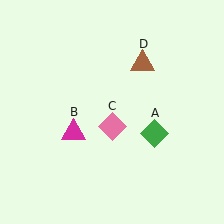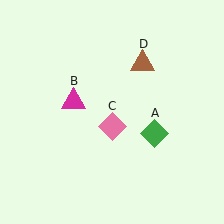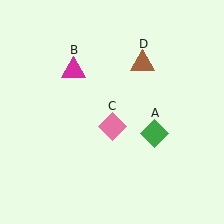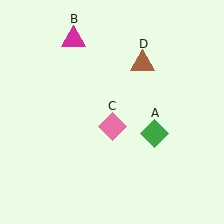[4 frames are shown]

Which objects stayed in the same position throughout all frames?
Green diamond (object A) and pink diamond (object C) and brown triangle (object D) remained stationary.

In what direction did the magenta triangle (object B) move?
The magenta triangle (object B) moved up.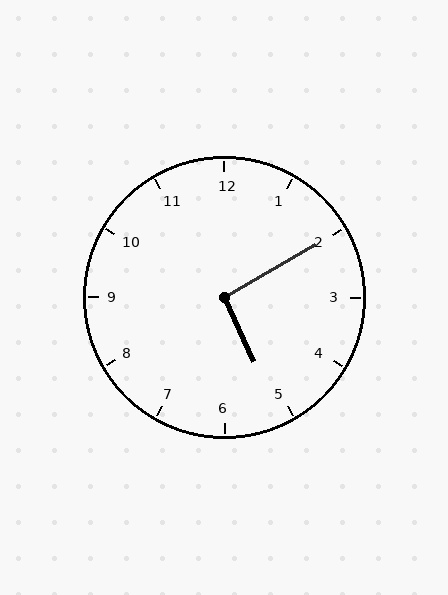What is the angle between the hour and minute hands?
Approximately 95 degrees.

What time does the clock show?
5:10.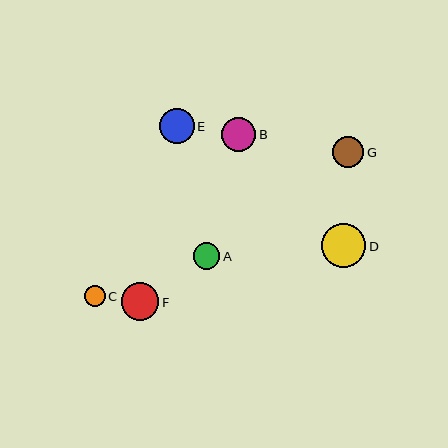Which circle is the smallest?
Circle C is the smallest with a size of approximately 21 pixels.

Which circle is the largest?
Circle D is the largest with a size of approximately 44 pixels.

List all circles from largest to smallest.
From largest to smallest: D, F, E, B, G, A, C.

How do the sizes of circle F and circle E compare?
Circle F and circle E are approximately the same size.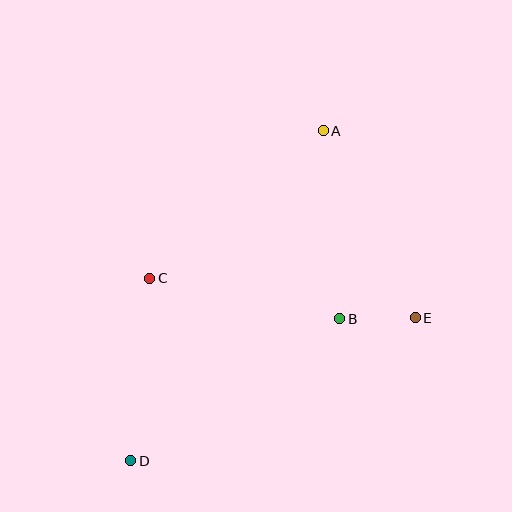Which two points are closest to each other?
Points B and E are closest to each other.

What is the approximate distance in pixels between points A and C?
The distance between A and C is approximately 228 pixels.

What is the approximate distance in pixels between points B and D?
The distance between B and D is approximately 253 pixels.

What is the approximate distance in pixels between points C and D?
The distance between C and D is approximately 183 pixels.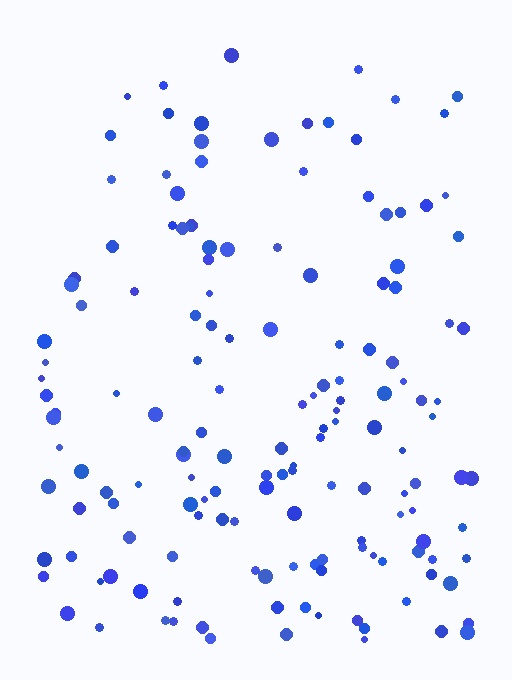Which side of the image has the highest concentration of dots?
The bottom.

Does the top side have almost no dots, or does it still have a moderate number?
Still a moderate number, just noticeably fewer than the bottom.